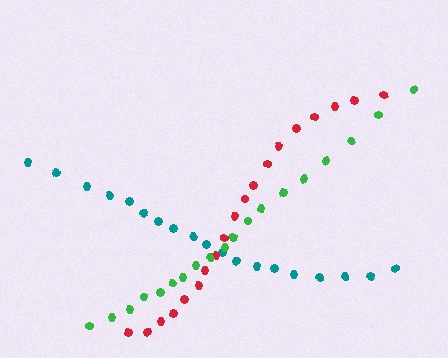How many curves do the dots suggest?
There are 3 distinct paths.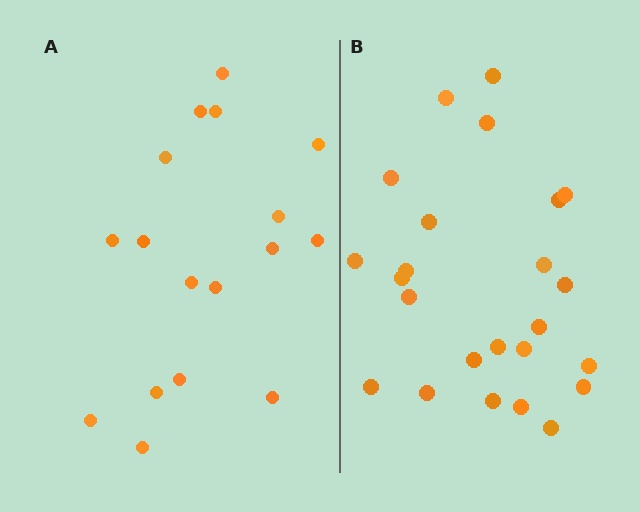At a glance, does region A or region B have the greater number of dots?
Region B (the right region) has more dots.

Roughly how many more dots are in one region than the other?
Region B has roughly 8 or so more dots than region A.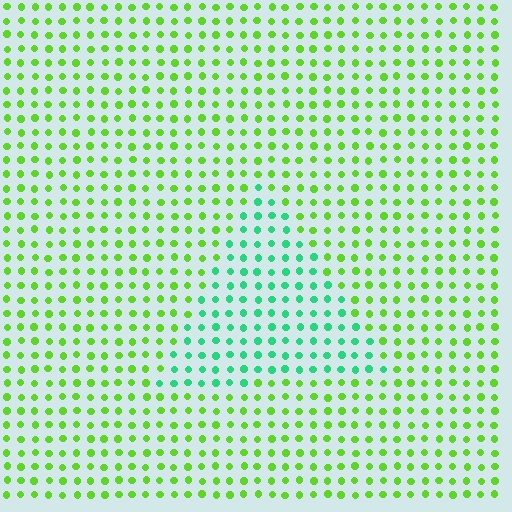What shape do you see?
I see a triangle.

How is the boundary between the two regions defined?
The boundary is defined purely by a slight shift in hue (about 49 degrees). Spacing, size, and orientation are identical on both sides.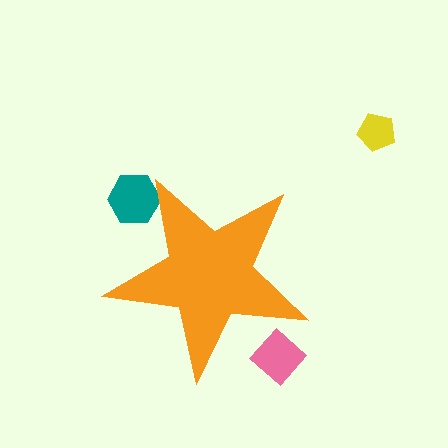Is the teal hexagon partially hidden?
Yes, the teal hexagon is partially hidden behind the orange star.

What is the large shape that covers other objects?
An orange star.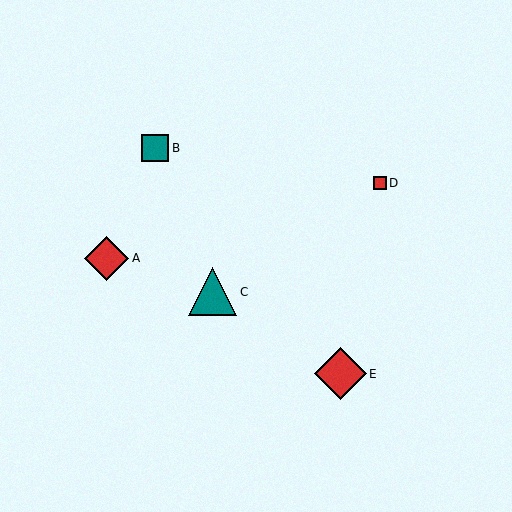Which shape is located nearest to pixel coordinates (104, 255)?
The red diamond (labeled A) at (107, 258) is nearest to that location.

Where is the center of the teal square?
The center of the teal square is at (155, 148).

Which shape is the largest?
The red diamond (labeled E) is the largest.